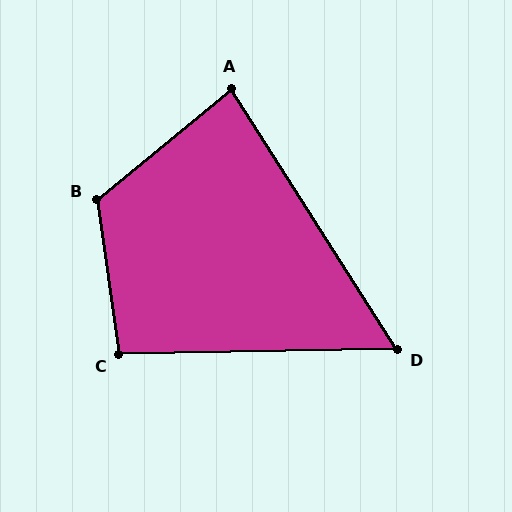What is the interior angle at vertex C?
Approximately 97 degrees (obtuse).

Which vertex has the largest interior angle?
B, at approximately 121 degrees.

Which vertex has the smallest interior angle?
D, at approximately 59 degrees.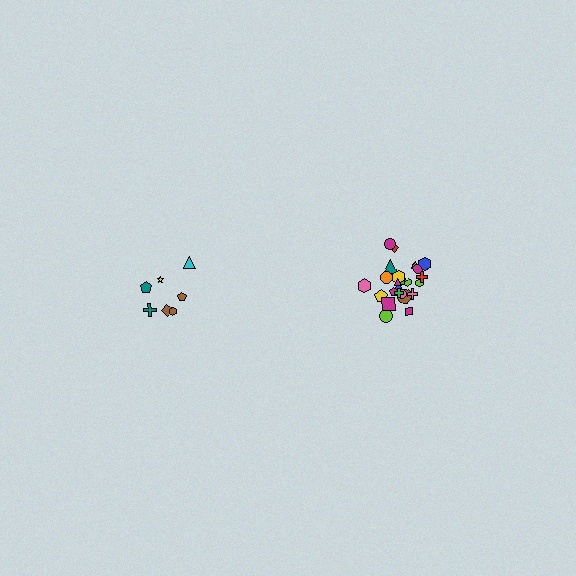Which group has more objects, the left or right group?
The right group.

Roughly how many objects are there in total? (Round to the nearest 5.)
Roughly 30 objects in total.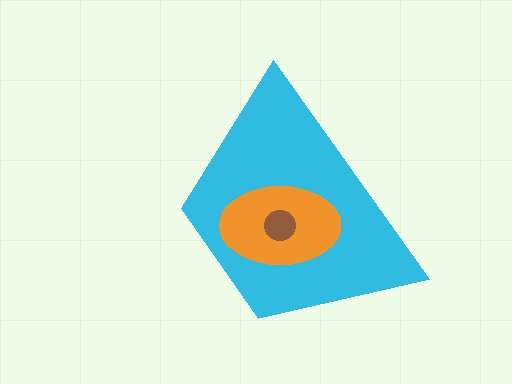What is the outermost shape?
The cyan trapezoid.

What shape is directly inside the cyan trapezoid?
The orange ellipse.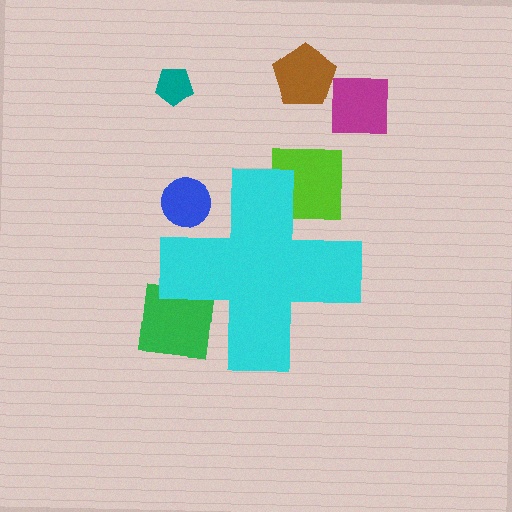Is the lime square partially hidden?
Yes, the lime square is partially hidden behind the cyan cross.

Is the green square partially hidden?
Yes, the green square is partially hidden behind the cyan cross.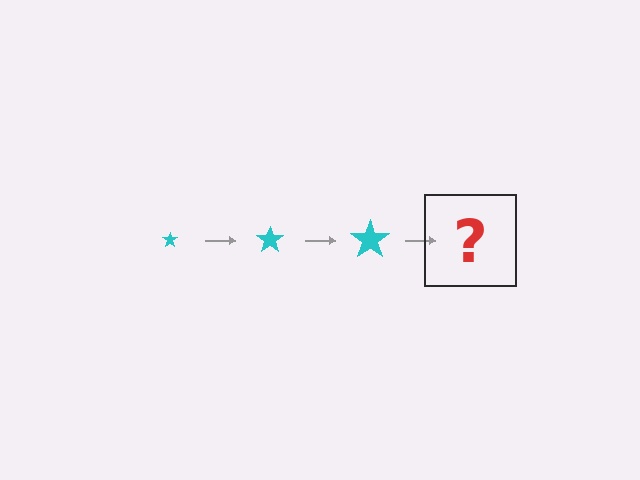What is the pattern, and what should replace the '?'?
The pattern is that the star gets progressively larger each step. The '?' should be a cyan star, larger than the previous one.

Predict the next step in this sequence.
The next step is a cyan star, larger than the previous one.